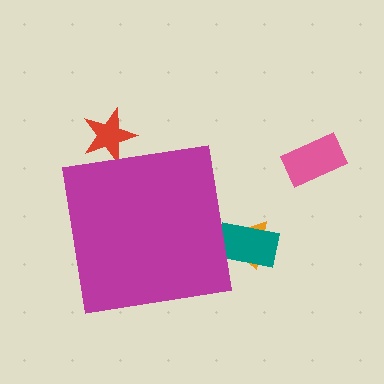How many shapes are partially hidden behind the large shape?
3 shapes are partially hidden.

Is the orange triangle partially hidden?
Yes, the orange triangle is partially hidden behind the magenta square.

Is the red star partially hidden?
Yes, the red star is partially hidden behind the magenta square.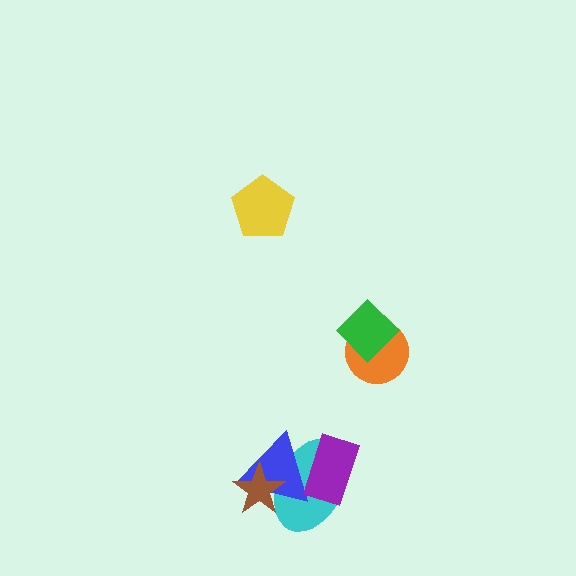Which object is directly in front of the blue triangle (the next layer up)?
The brown star is directly in front of the blue triangle.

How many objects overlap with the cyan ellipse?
3 objects overlap with the cyan ellipse.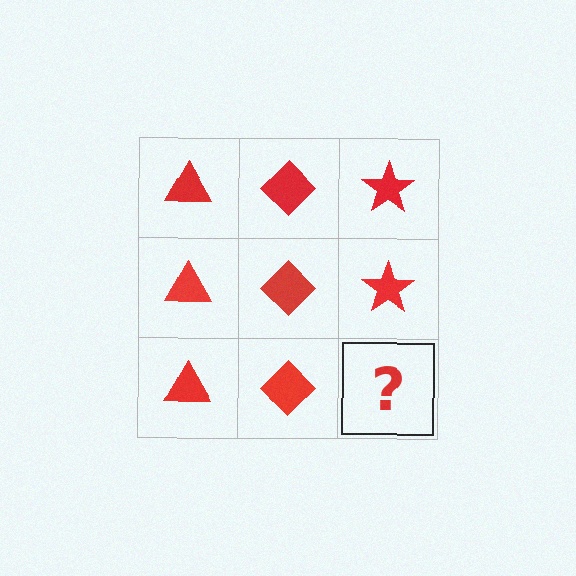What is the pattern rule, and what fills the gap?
The rule is that each column has a consistent shape. The gap should be filled with a red star.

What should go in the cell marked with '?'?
The missing cell should contain a red star.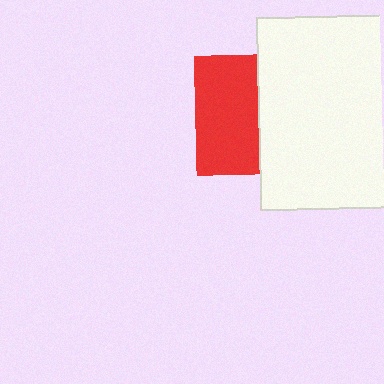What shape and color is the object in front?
The object in front is a white rectangle.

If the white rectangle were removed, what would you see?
You would see the complete red square.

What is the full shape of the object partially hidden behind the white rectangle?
The partially hidden object is a red square.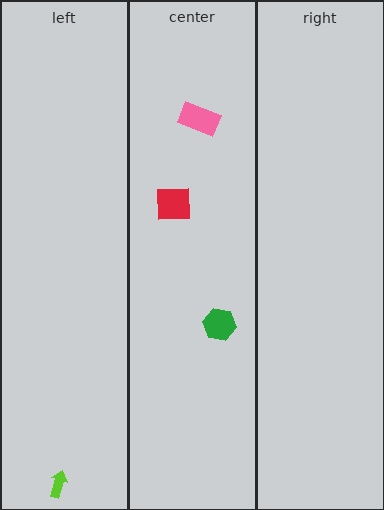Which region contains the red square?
The center region.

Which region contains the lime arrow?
The left region.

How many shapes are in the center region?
3.